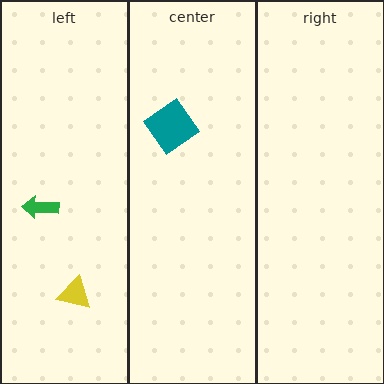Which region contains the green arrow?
The left region.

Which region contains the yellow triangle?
The left region.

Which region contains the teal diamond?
The center region.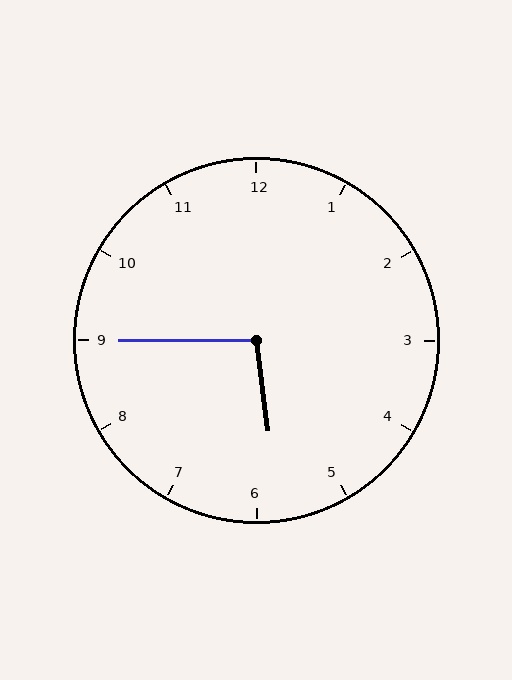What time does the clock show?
5:45.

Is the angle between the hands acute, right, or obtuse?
It is obtuse.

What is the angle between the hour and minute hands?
Approximately 98 degrees.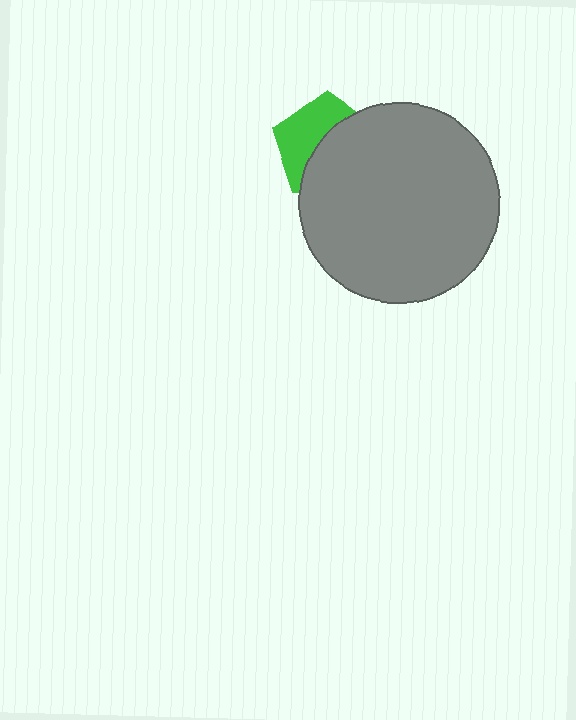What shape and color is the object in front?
The object in front is a gray circle.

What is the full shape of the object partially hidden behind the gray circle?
The partially hidden object is a green pentagon.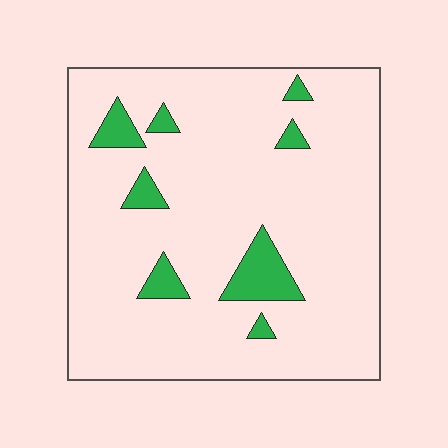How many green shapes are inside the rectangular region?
8.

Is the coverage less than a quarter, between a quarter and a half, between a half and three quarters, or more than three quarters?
Less than a quarter.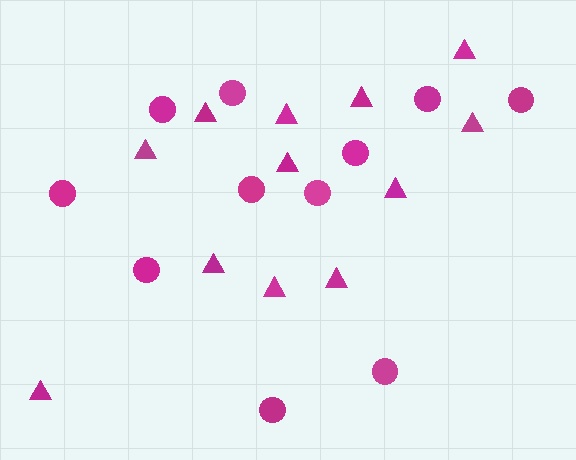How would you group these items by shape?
There are 2 groups: one group of circles (11) and one group of triangles (12).